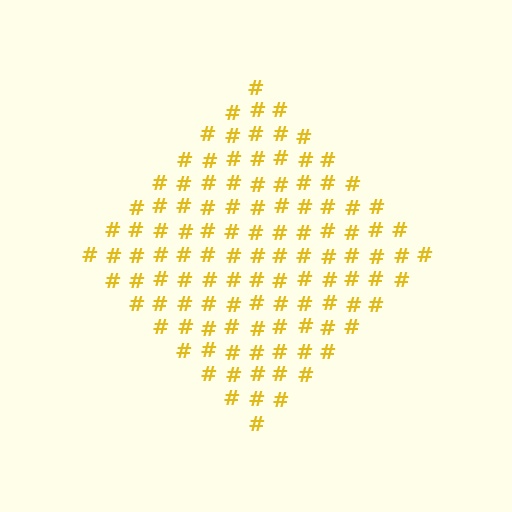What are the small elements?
The small elements are hash symbols.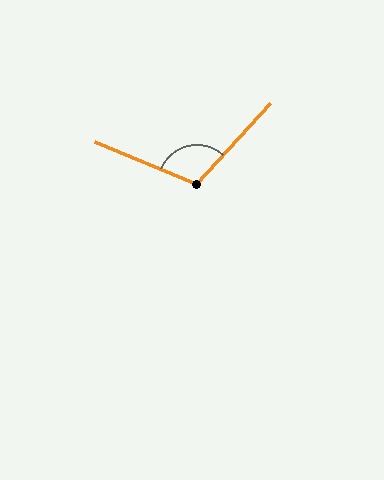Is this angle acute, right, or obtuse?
It is obtuse.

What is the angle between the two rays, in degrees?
Approximately 110 degrees.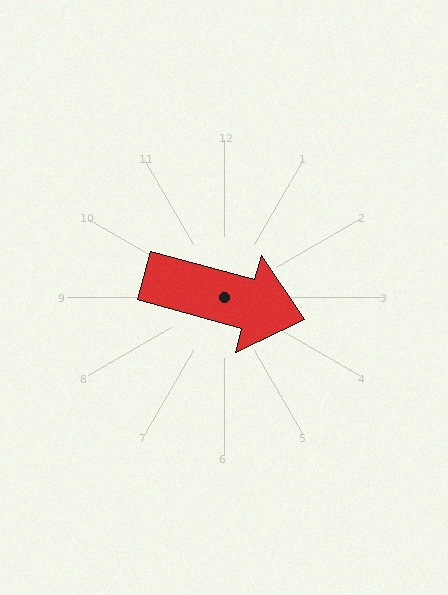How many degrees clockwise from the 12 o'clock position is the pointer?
Approximately 105 degrees.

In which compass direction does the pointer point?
East.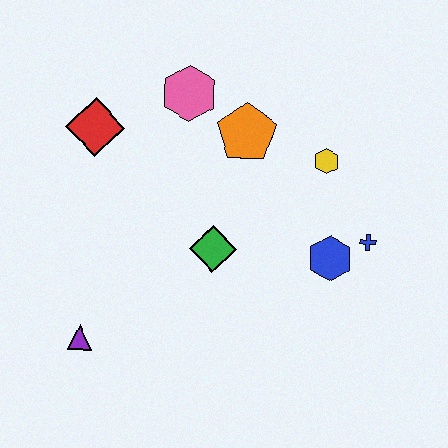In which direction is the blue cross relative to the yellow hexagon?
The blue cross is below the yellow hexagon.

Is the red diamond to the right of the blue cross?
No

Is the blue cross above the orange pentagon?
No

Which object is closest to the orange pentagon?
The pink hexagon is closest to the orange pentagon.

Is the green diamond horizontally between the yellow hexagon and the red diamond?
Yes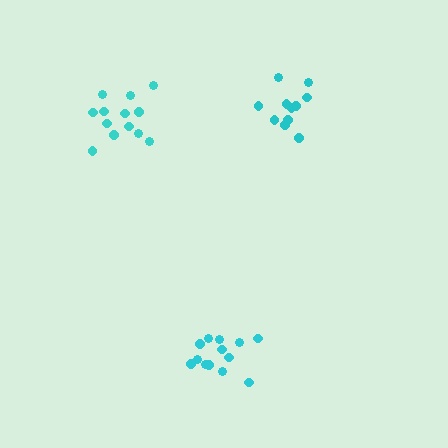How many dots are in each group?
Group 1: 11 dots, Group 2: 13 dots, Group 3: 13 dots (37 total).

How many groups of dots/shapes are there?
There are 3 groups.